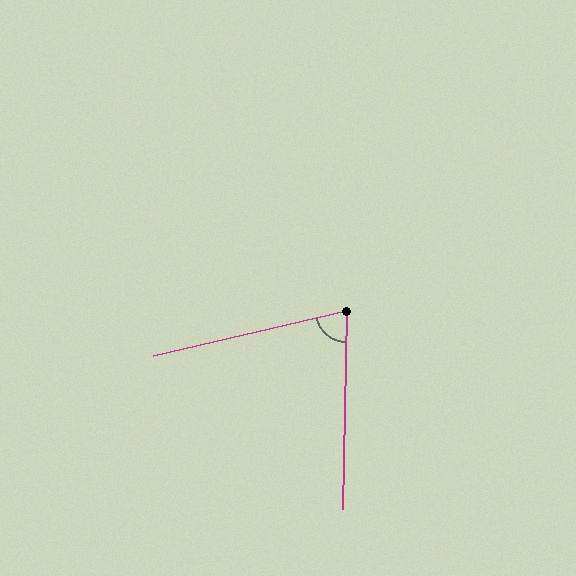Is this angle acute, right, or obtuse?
It is acute.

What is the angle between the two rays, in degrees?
Approximately 76 degrees.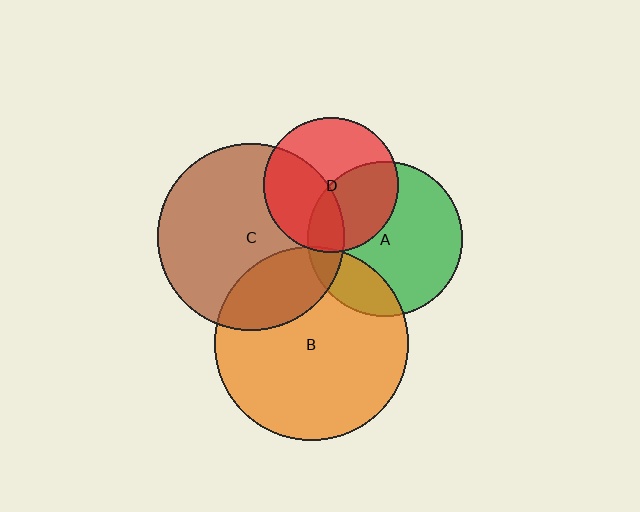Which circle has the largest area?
Circle B (orange).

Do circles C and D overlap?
Yes.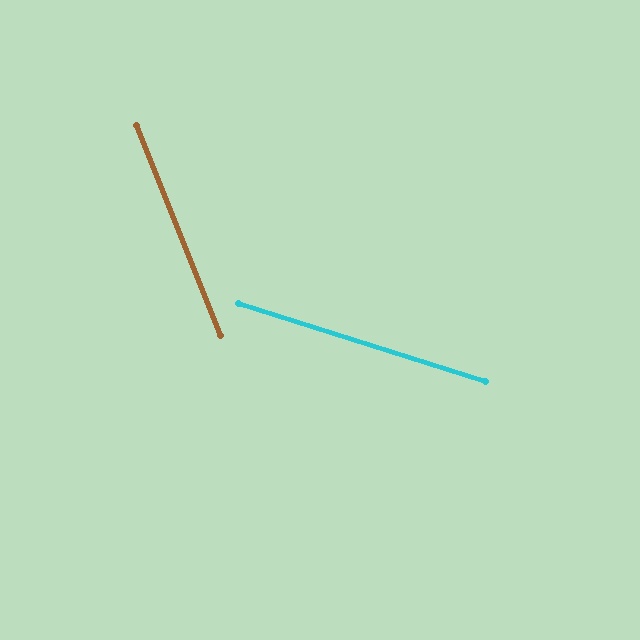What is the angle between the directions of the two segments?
Approximately 51 degrees.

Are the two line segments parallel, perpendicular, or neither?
Neither parallel nor perpendicular — they differ by about 51°.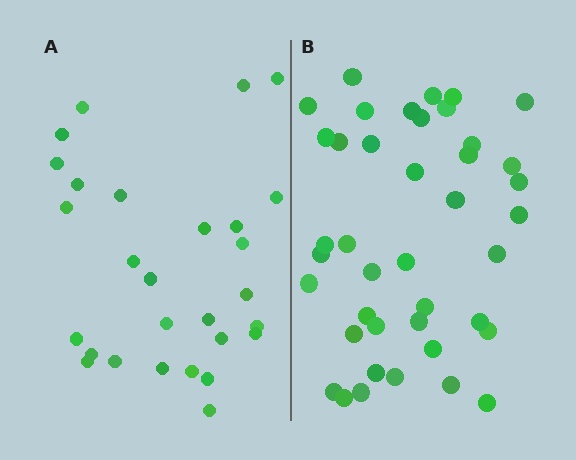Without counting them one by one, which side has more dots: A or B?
Region B (the right region) has more dots.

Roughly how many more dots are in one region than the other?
Region B has approximately 15 more dots than region A.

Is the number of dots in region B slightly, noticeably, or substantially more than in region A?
Region B has substantially more. The ratio is roughly 1.5 to 1.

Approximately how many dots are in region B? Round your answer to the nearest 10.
About 40 dots. (The exact count is 41, which rounds to 40.)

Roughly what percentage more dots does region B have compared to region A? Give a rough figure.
About 45% more.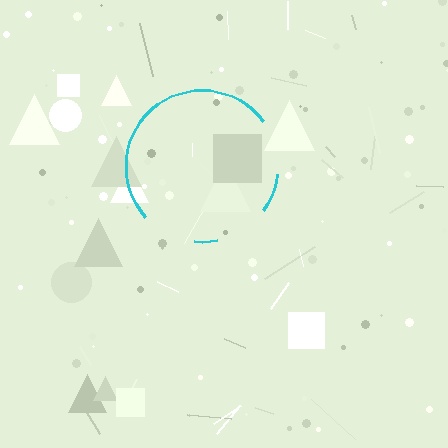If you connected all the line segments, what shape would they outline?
They would outline a circle.